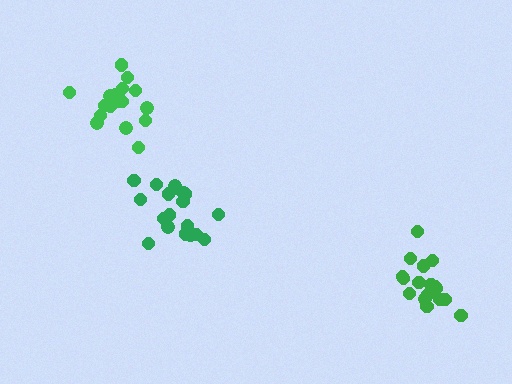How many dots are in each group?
Group 1: 17 dots, Group 2: 19 dots, Group 3: 17 dots (53 total).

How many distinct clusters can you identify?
There are 3 distinct clusters.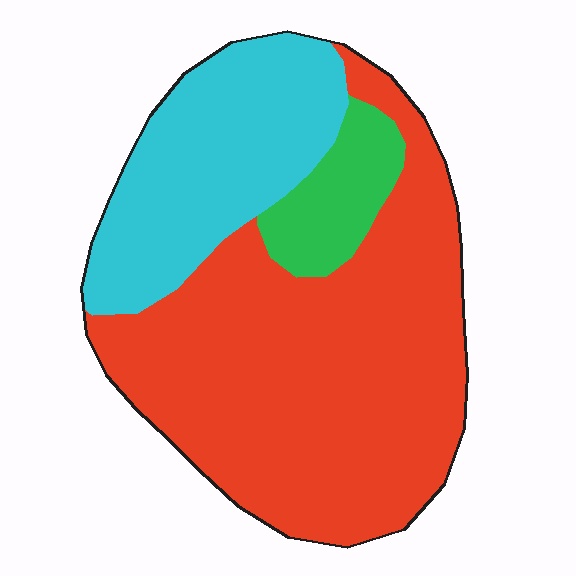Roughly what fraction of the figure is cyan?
Cyan covers about 30% of the figure.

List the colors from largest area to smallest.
From largest to smallest: red, cyan, green.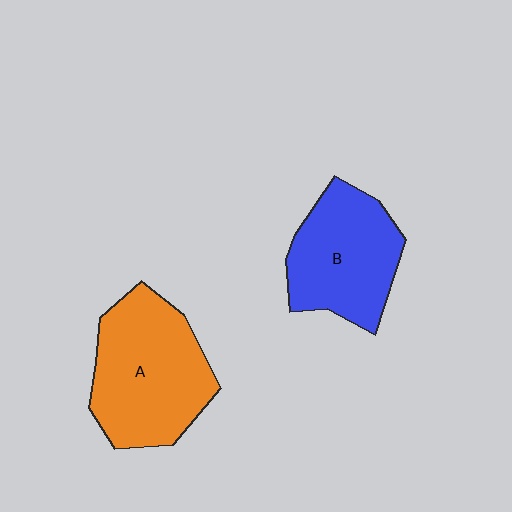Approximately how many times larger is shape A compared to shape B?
Approximately 1.2 times.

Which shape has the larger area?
Shape A (orange).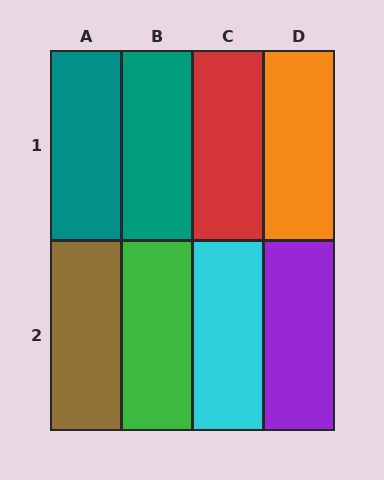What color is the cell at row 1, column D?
Orange.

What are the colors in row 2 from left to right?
Brown, green, cyan, purple.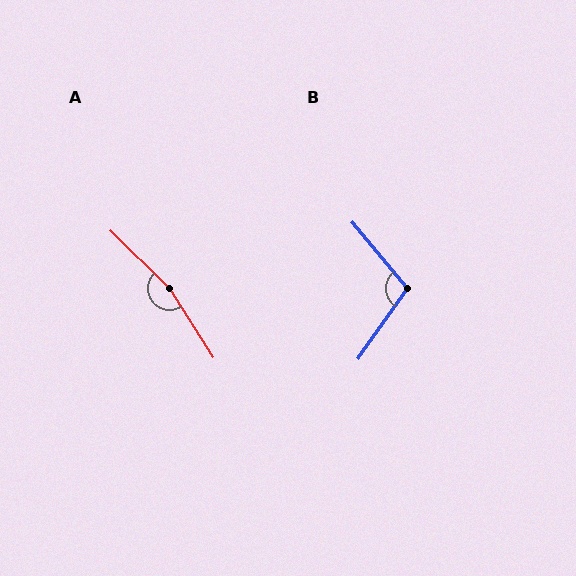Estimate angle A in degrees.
Approximately 167 degrees.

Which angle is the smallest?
B, at approximately 105 degrees.